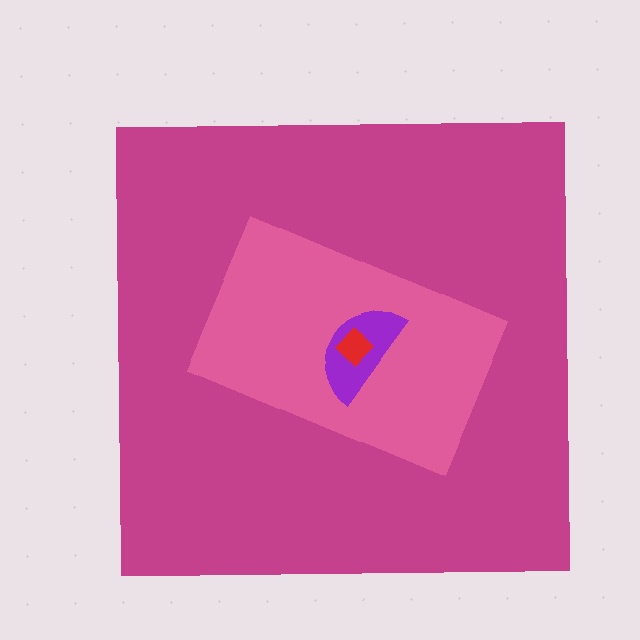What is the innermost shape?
The red diamond.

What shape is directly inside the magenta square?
The pink rectangle.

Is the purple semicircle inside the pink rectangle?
Yes.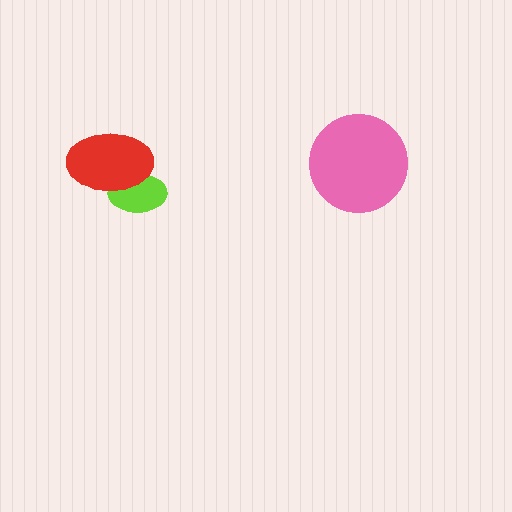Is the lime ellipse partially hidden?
Yes, it is partially covered by another shape.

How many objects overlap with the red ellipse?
1 object overlaps with the red ellipse.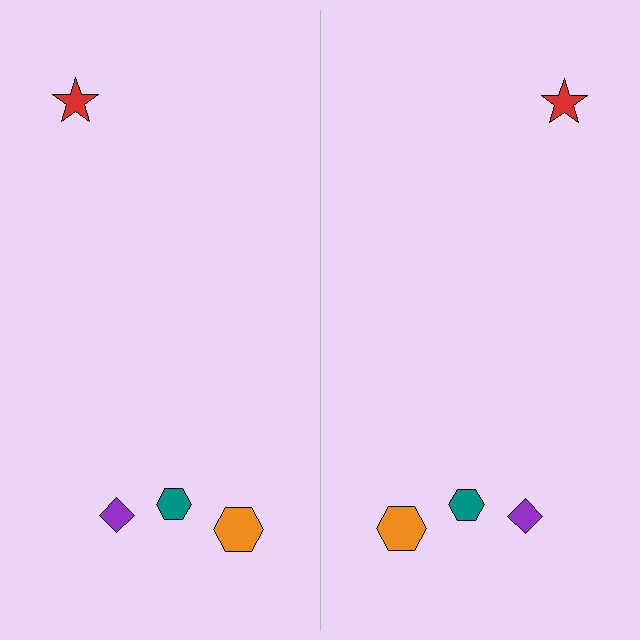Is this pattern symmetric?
Yes, this pattern has bilateral (reflection) symmetry.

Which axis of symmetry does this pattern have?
The pattern has a vertical axis of symmetry running through the center of the image.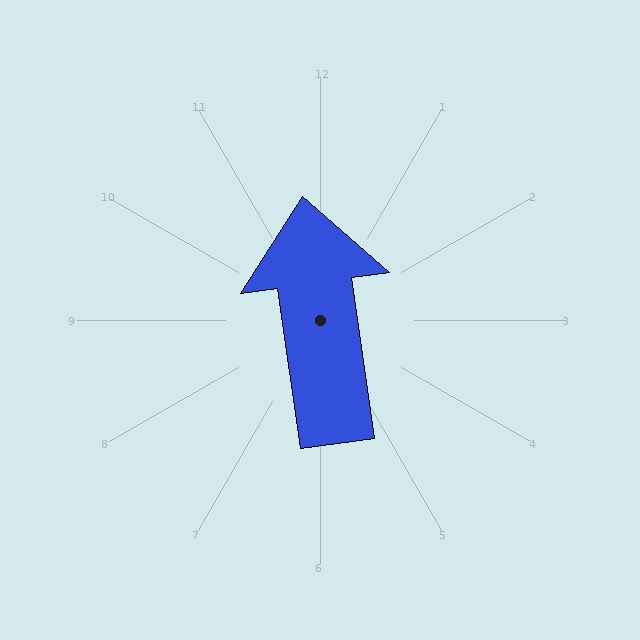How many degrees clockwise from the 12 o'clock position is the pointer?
Approximately 352 degrees.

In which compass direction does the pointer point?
North.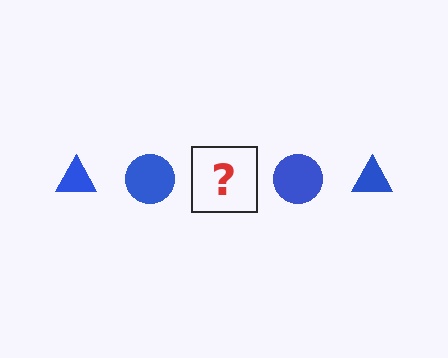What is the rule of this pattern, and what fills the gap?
The rule is that the pattern cycles through triangle, circle shapes in blue. The gap should be filled with a blue triangle.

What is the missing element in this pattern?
The missing element is a blue triangle.